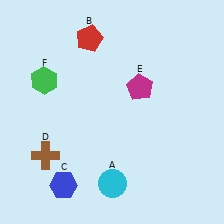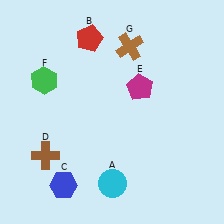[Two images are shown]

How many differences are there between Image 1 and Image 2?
There is 1 difference between the two images.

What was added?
A brown cross (G) was added in Image 2.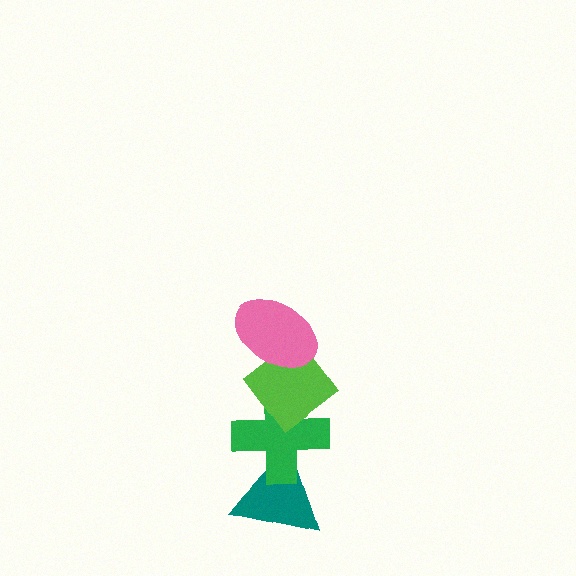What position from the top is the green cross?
The green cross is 3rd from the top.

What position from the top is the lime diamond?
The lime diamond is 2nd from the top.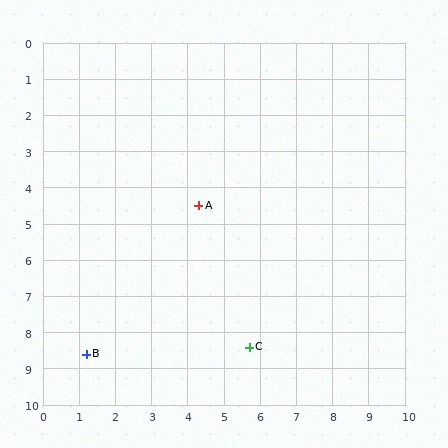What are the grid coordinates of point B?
Point B is at approximately (1.2, 8.6).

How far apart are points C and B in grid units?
Points C and B are about 4.5 grid units apart.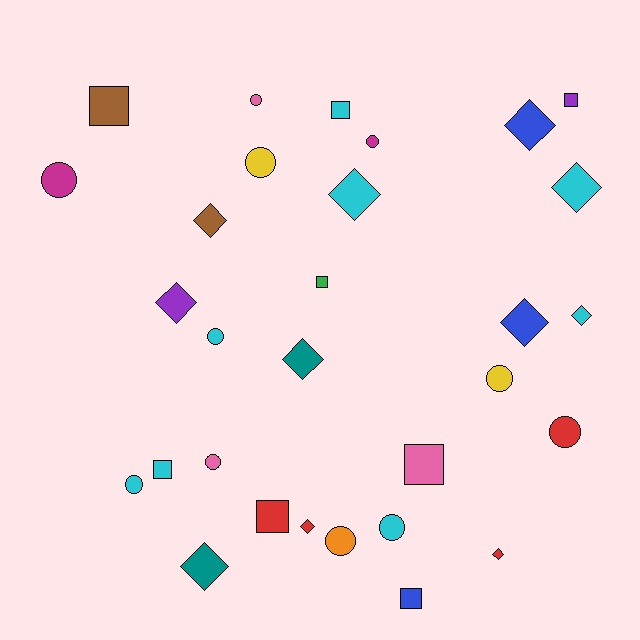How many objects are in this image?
There are 30 objects.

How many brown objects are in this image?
There are 2 brown objects.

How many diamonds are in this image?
There are 11 diamonds.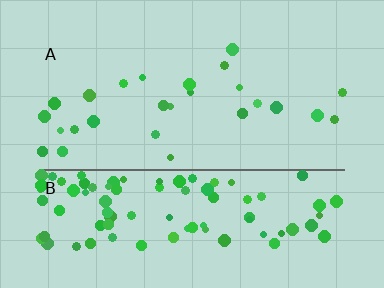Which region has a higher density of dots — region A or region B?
B (the bottom).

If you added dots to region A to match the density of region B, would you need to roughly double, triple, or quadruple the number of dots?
Approximately quadruple.